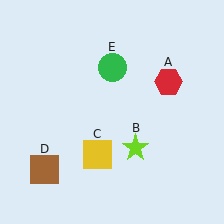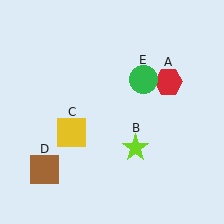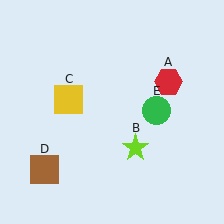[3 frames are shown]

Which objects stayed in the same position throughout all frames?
Red hexagon (object A) and lime star (object B) and brown square (object D) remained stationary.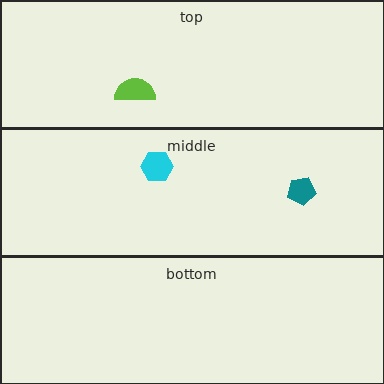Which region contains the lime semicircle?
The top region.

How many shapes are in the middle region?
2.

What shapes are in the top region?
The lime semicircle.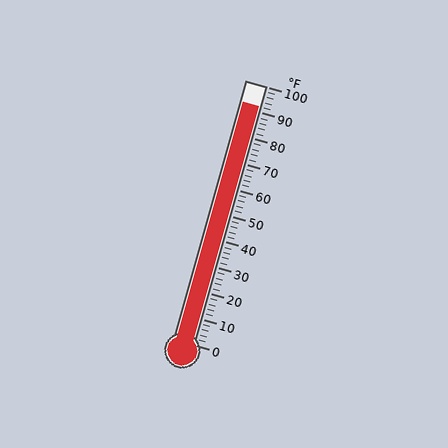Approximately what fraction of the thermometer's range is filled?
The thermometer is filled to approximately 90% of its range.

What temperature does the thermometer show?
The thermometer shows approximately 92°F.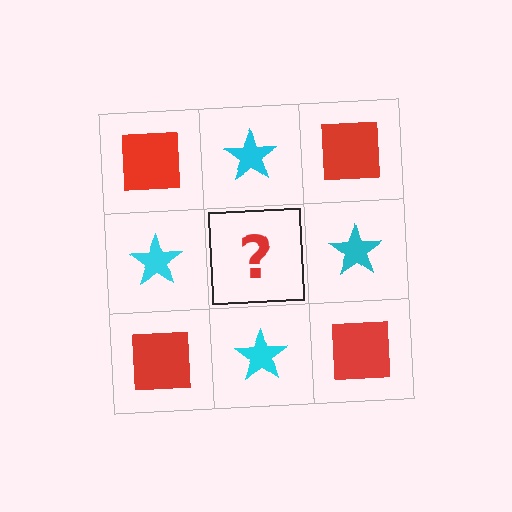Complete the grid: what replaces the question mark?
The question mark should be replaced with a red square.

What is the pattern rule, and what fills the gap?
The rule is that it alternates red square and cyan star in a checkerboard pattern. The gap should be filled with a red square.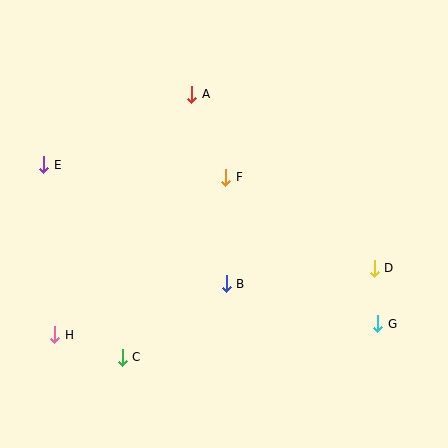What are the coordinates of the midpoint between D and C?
The midpoint between D and C is at (248, 313).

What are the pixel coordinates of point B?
Point B is at (226, 284).